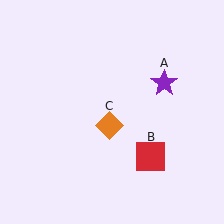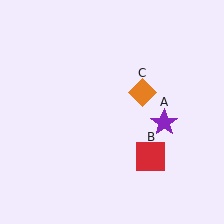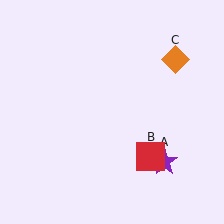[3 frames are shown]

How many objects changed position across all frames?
2 objects changed position: purple star (object A), orange diamond (object C).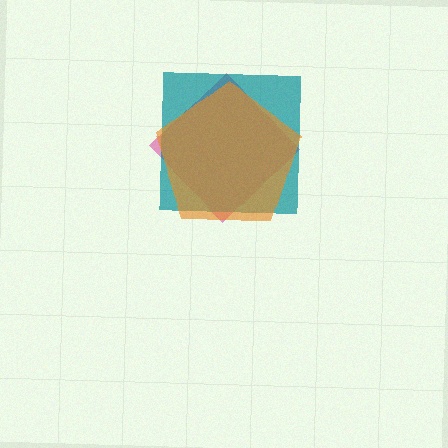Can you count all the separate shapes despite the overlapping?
Yes, there are 3 separate shapes.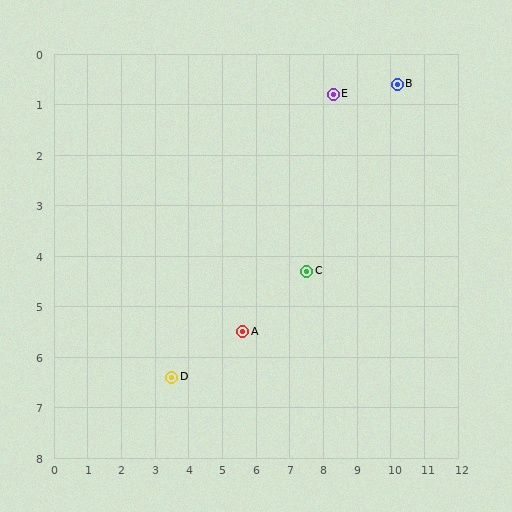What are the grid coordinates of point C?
Point C is at approximately (7.5, 4.3).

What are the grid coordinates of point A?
Point A is at approximately (5.6, 5.5).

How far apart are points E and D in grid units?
Points E and D are about 7.4 grid units apart.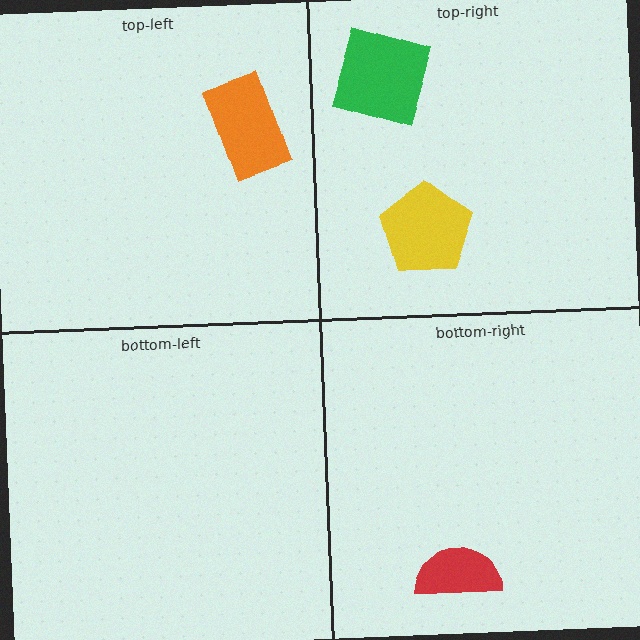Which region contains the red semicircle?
The bottom-right region.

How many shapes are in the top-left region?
1.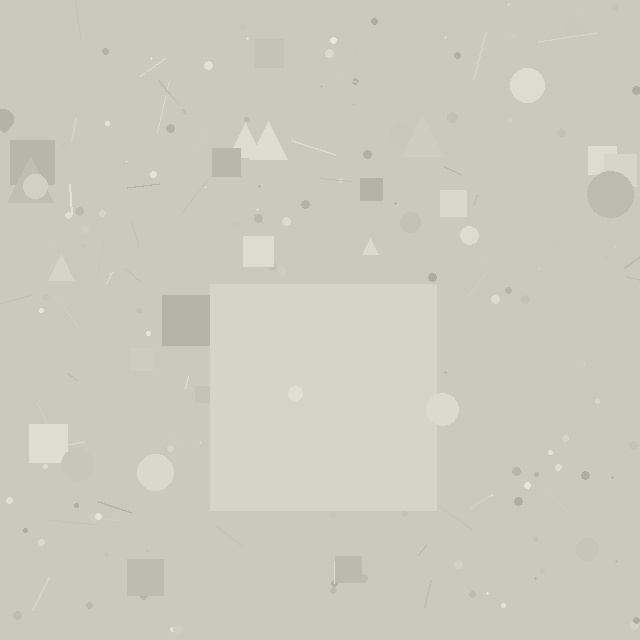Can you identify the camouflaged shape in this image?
The camouflaged shape is a square.